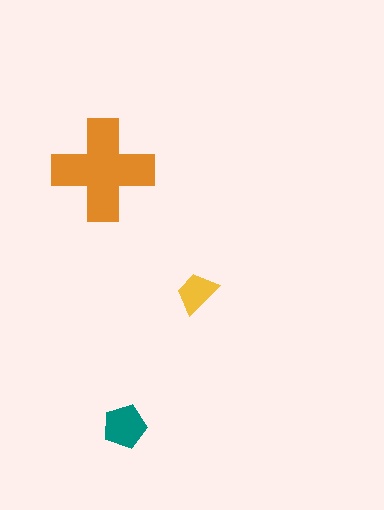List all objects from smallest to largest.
The yellow trapezoid, the teal pentagon, the orange cross.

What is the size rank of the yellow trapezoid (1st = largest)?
3rd.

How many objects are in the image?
There are 3 objects in the image.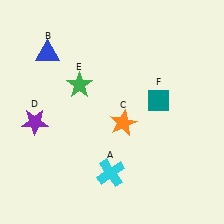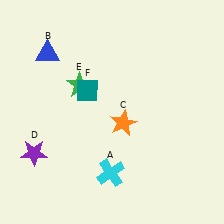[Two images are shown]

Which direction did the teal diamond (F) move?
The teal diamond (F) moved left.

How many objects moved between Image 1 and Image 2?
2 objects moved between the two images.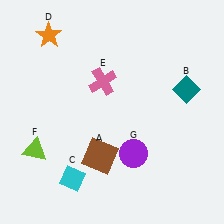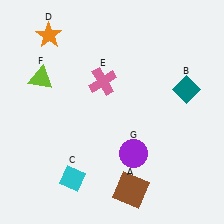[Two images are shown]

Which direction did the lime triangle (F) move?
The lime triangle (F) moved up.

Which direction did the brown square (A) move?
The brown square (A) moved down.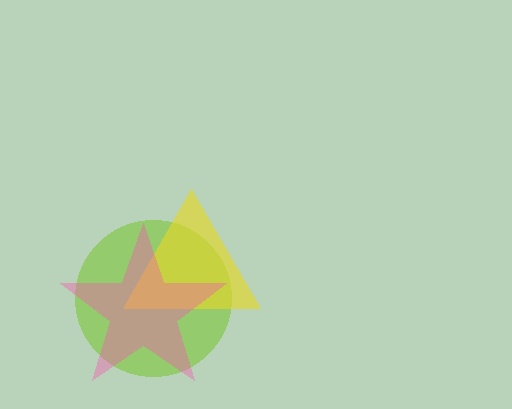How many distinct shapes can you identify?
There are 3 distinct shapes: a lime circle, a yellow triangle, a pink star.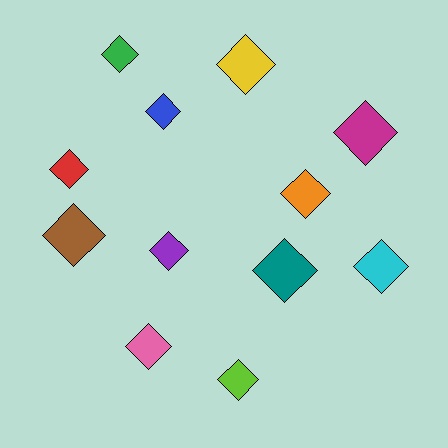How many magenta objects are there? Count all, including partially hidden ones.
There is 1 magenta object.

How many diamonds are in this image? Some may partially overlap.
There are 12 diamonds.